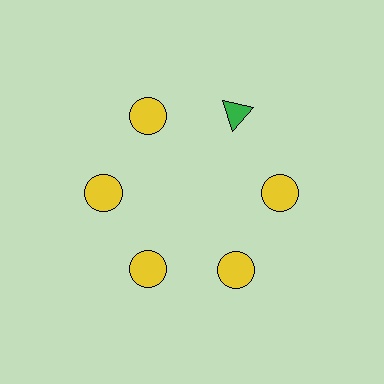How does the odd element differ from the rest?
It differs in both color (green instead of yellow) and shape (triangle instead of circle).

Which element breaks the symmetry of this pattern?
The green triangle at roughly the 1 o'clock position breaks the symmetry. All other shapes are yellow circles.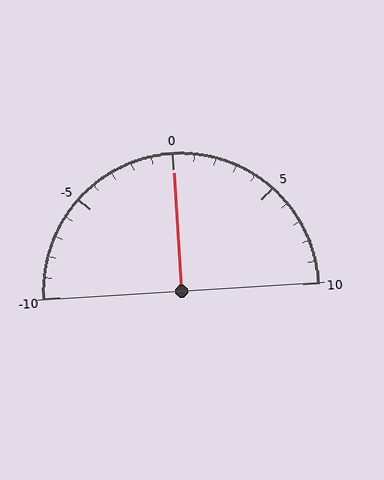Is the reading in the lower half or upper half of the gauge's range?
The reading is in the upper half of the range (-10 to 10).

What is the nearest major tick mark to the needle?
The nearest major tick mark is 0.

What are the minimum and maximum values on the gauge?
The gauge ranges from -10 to 10.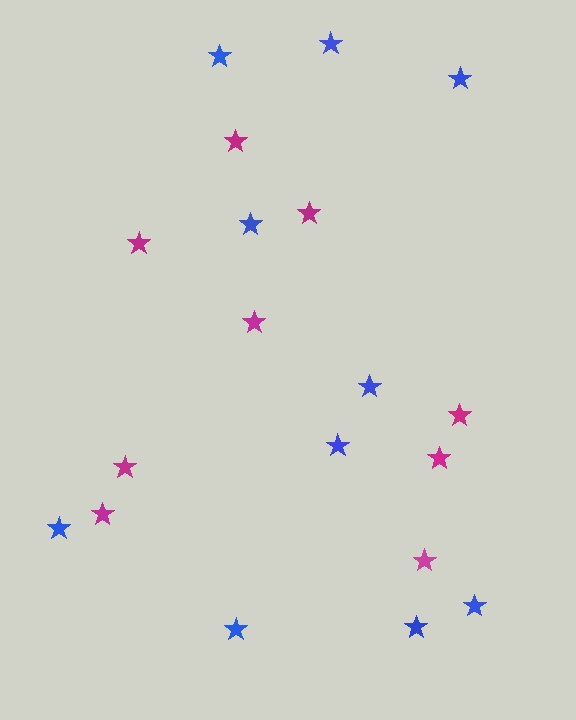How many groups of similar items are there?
There are 2 groups: one group of blue stars (10) and one group of magenta stars (9).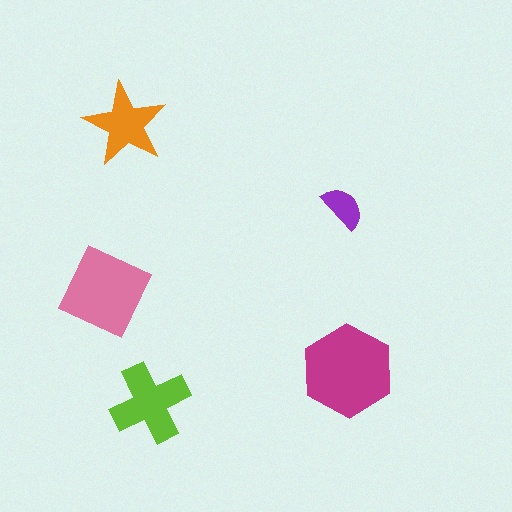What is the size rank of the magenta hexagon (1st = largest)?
1st.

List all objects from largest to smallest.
The magenta hexagon, the pink square, the lime cross, the orange star, the purple semicircle.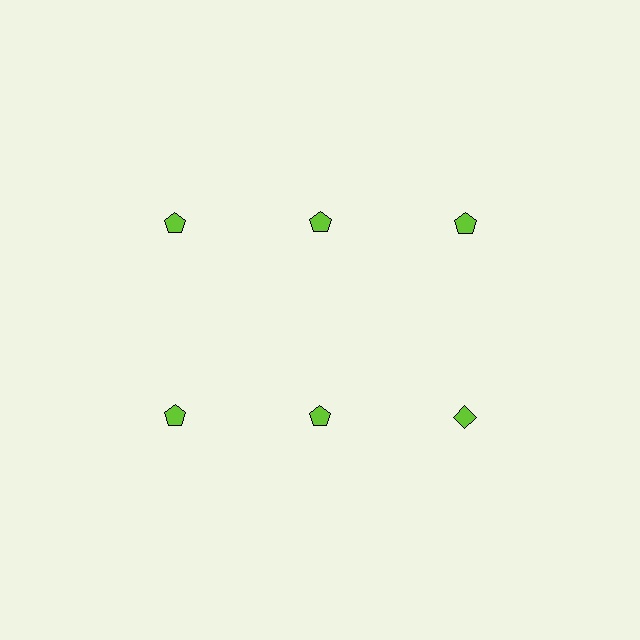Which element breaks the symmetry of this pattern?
The lime diamond in the second row, center column breaks the symmetry. All other shapes are lime pentagons.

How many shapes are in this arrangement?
There are 6 shapes arranged in a grid pattern.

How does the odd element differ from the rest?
It has a different shape: diamond instead of pentagon.